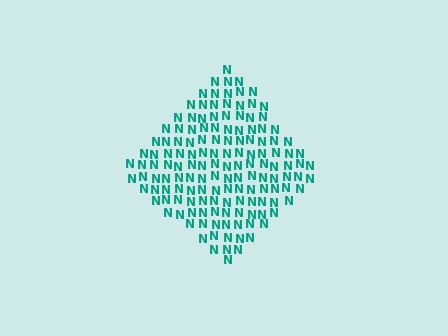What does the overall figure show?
The overall figure shows a diamond.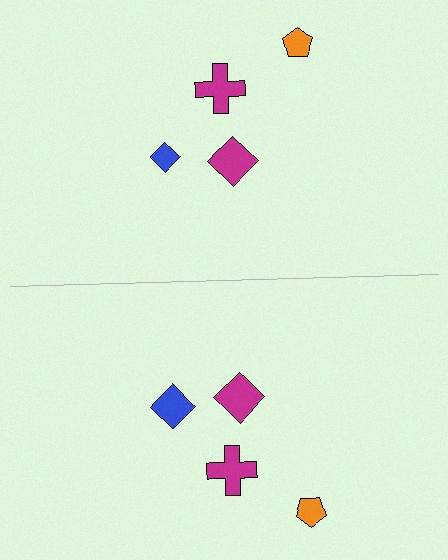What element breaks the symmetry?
The blue diamond on the bottom side has a different size than its mirror counterpart.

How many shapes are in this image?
There are 8 shapes in this image.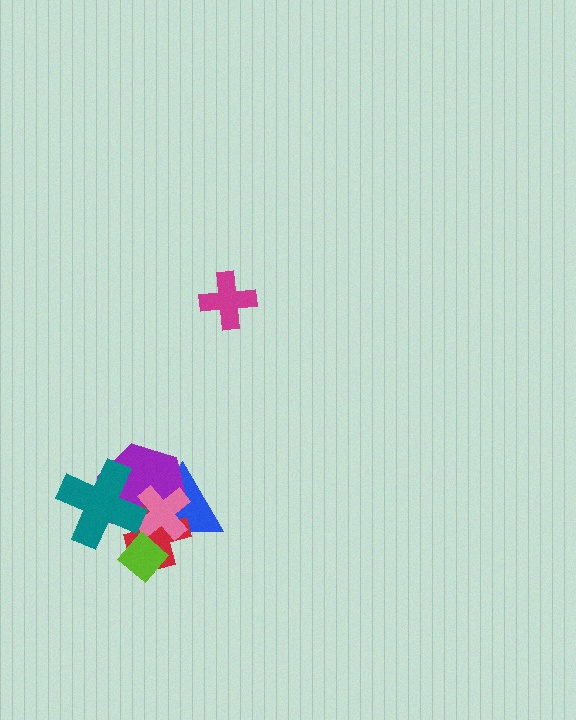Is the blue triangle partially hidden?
Yes, it is partially covered by another shape.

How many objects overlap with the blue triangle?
4 objects overlap with the blue triangle.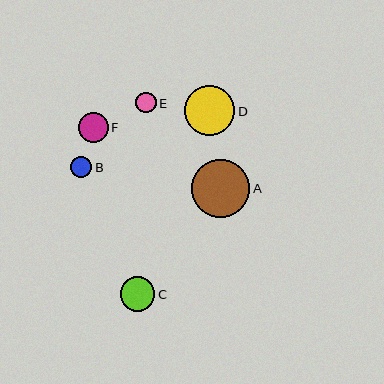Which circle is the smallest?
Circle E is the smallest with a size of approximately 20 pixels.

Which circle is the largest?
Circle A is the largest with a size of approximately 58 pixels.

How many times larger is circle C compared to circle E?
Circle C is approximately 1.7 times the size of circle E.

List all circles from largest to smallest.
From largest to smallest: A, D, C, F, B, E.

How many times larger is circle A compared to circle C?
Circle A is approximately 1.7 times the size of circle C.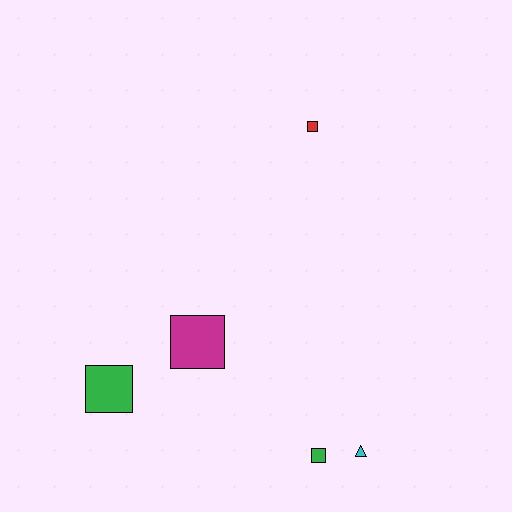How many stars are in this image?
There are no stars.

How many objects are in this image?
There are 5 objects.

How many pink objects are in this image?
There are no pink objects.